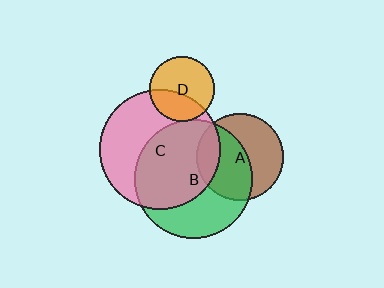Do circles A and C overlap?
Yes.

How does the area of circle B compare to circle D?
Approximately 3.3 times.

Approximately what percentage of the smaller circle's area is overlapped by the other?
Approximately 15%.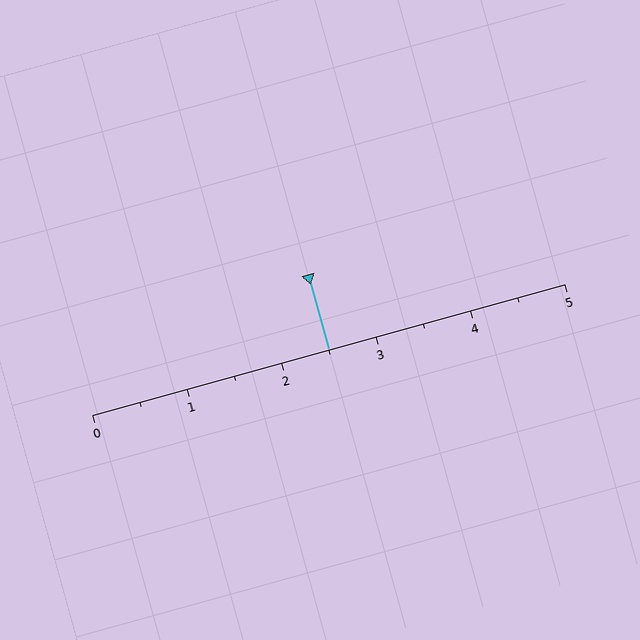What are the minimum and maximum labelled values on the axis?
The axis runs from 0 to 5.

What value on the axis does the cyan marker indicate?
The marker indicates approximately 2.5.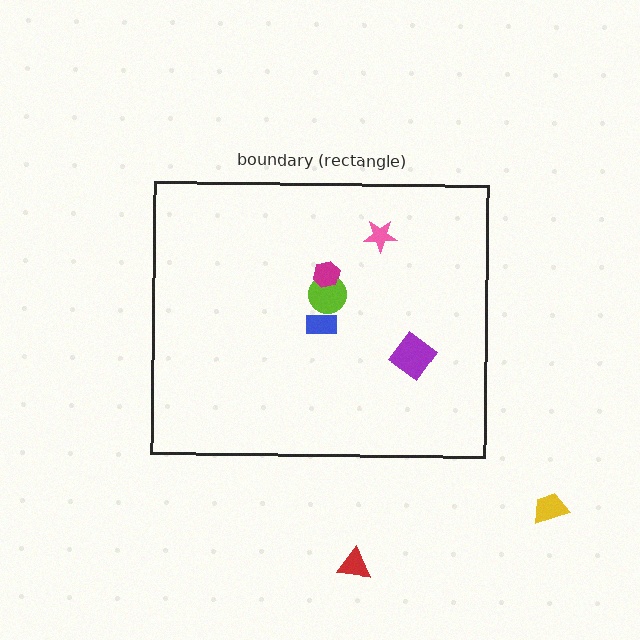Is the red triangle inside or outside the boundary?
Outside.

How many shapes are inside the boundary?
5 inside, 2 outside.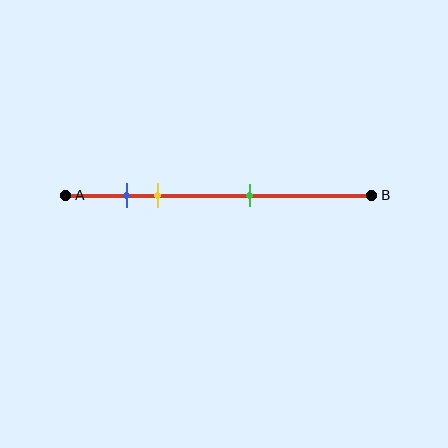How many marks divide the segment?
There are 3 marks dividing the segment.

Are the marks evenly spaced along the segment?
No, the marks are not evenly spaced.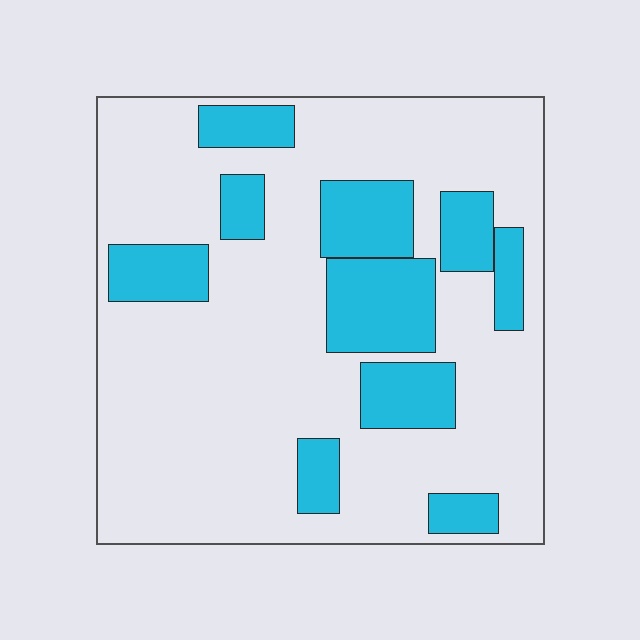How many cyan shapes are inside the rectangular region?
10.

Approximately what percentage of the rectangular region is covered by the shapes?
Approximately 25%.